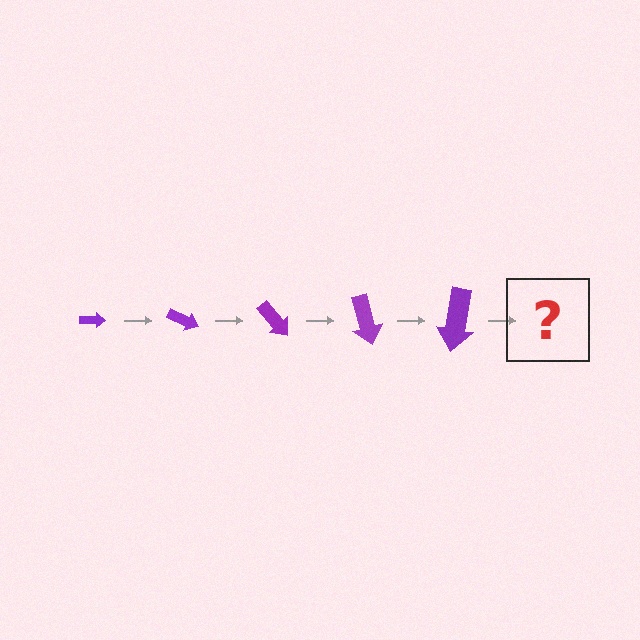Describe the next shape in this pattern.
It should be an arrow, larger than the previous one and rotated 125 degrees from the start.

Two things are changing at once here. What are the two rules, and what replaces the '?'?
The two rules are that the arrow grows larger each step and it rotates 25 degrees each step. The '?' should be an arrow, larger than the previous one and rotated 125 degrees from the start.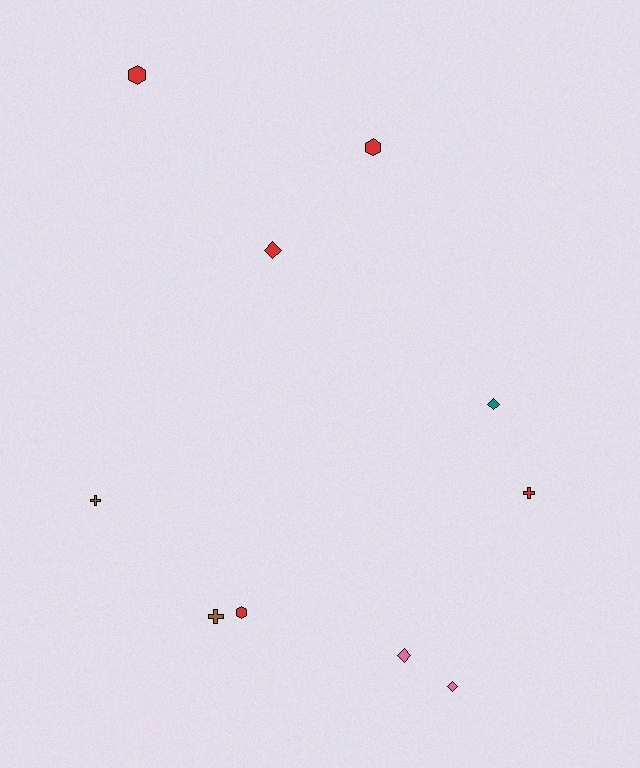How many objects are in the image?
There are 10 objects.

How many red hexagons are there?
There are 3 red hexagons.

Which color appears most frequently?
Red, with 5 objects.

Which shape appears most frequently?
Diamond, with 4 objects.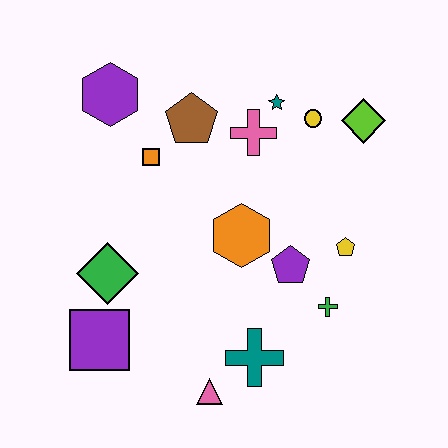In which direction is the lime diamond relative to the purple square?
The lime diamond is to the right of the purple square.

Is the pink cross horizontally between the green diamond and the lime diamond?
Yes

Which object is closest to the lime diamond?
The yellow circle is closest to the lime diamond.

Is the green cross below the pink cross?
Yes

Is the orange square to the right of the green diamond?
Yes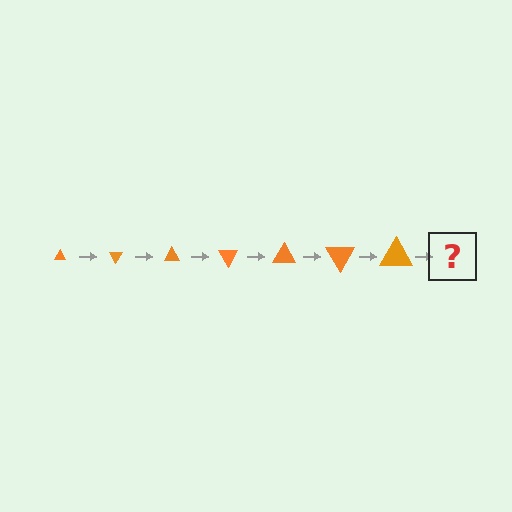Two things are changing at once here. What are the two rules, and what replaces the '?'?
The two rules are that the triangle grows larger each step and it rotates 60 degrees each step. The '?' should be a triangle, larger than the previous one and rotated 420 degrees from the start.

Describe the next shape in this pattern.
It should be a triangle, larger than the previous one and rotated 420 degrees from the start.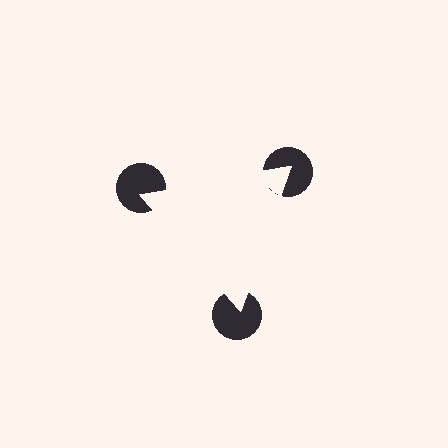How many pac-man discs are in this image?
There are 3 — one at each vertex of the illusory triangle.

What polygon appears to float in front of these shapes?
An illusory triangle — its edges are inferred from the aligned wedge cuts in the pac-man discs, not physically drawn.